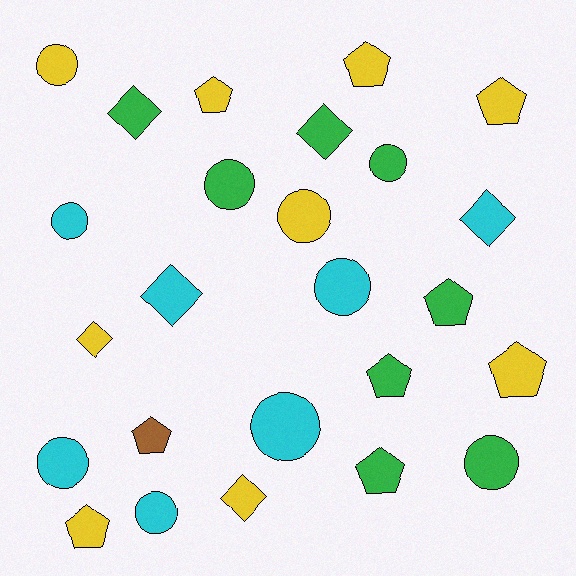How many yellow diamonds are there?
There are 2 yellow diamonds.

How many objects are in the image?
There are 25 objects.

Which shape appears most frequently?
Circle, with 10 objects.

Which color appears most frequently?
Yellow, with 9 objects.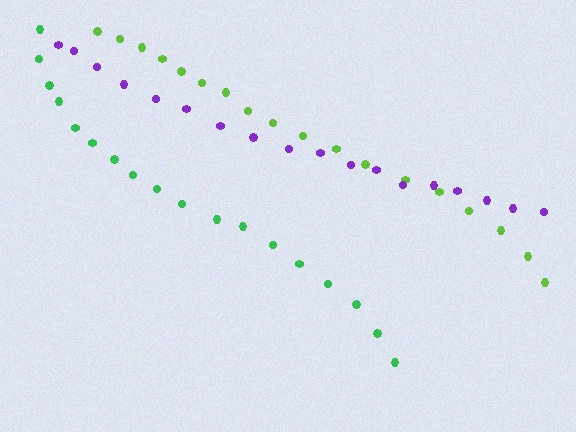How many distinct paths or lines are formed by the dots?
There are 3 distinct paths.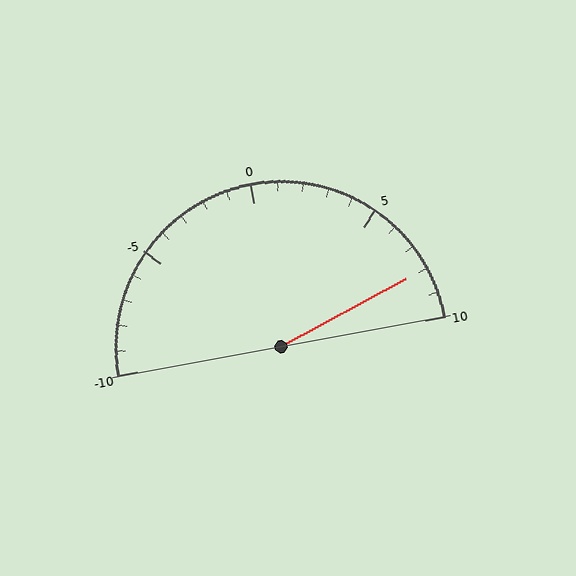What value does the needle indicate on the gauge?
The needle indicates approximately 8.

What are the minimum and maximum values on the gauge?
The gauge ranges from -10 to 10.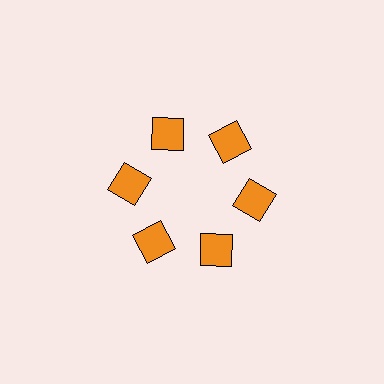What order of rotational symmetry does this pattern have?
This pattern has 6-fold rotational symmetry.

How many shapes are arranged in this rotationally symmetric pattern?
There are 6 shapes, arranged in 6 groups of 1.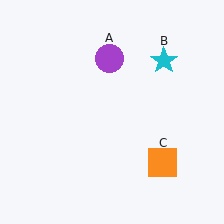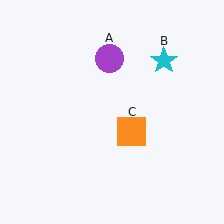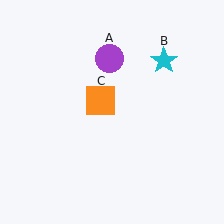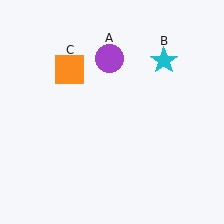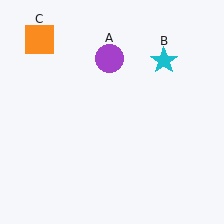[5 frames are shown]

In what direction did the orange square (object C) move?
The orange square (object C) moved up and to the left.